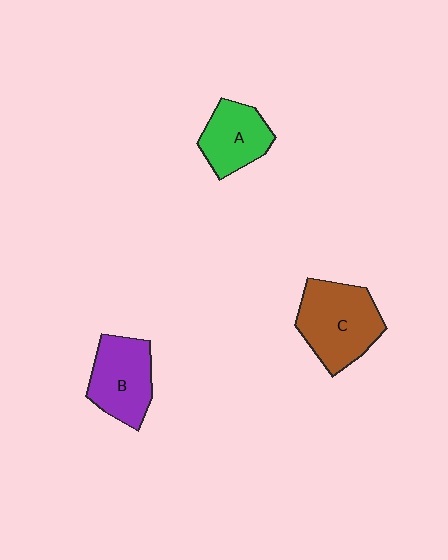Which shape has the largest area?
Shape C (brown).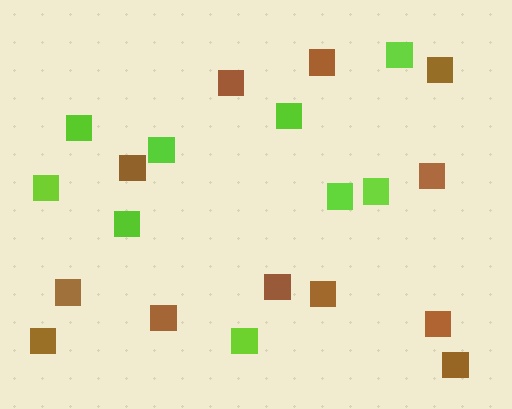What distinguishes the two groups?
There are 2 groups: one group of brown squares (12) and one group of lime squares (9).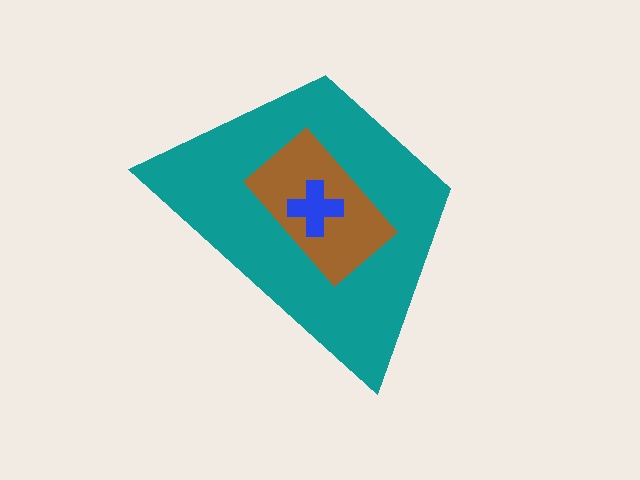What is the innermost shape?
The blue cross.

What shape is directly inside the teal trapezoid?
The brown rectangle.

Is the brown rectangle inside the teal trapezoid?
Yes.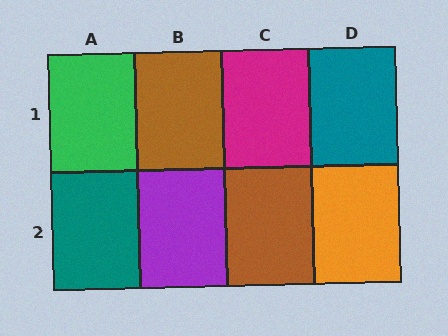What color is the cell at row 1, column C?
Magenta.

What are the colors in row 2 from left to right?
Teal, purple, brown, orange.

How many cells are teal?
2 cells are teal.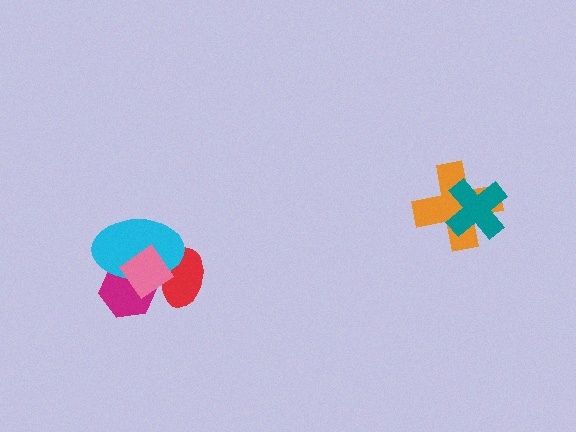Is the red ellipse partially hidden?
Yes, it is partially covered by another shape.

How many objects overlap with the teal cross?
1 object overlaps with the teal cross.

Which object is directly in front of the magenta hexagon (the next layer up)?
The cyan ellipse is directly in front of the magenta hexagon.